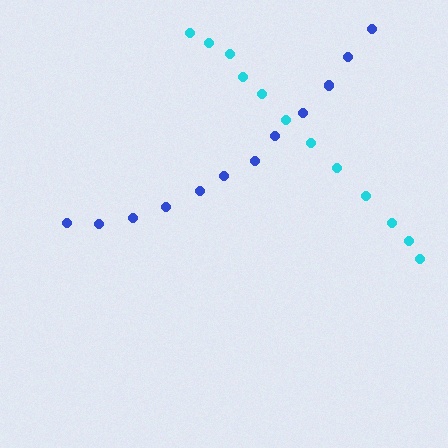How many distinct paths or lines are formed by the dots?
There are 2 distinct paths.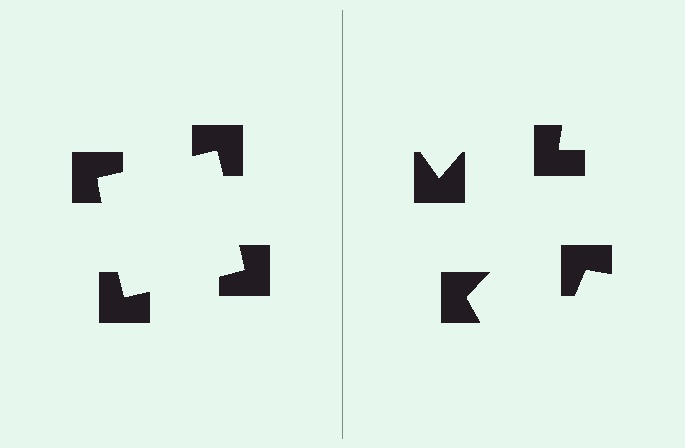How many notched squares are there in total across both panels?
8 — 4 on each side.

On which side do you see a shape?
An illusory square appears on the left side. On the right side the wedge cuts are rotated, so no coherent shape forms.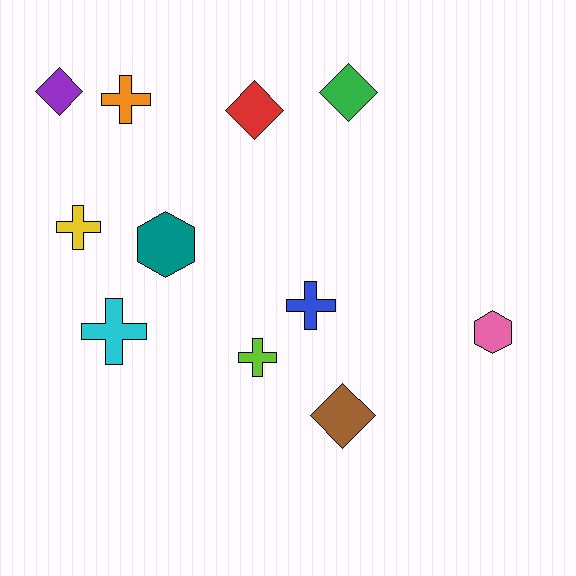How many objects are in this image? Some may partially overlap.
There are 11 objects.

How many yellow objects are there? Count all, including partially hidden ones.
There is 1 yellow object.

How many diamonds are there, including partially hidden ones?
There are 4 diamonds.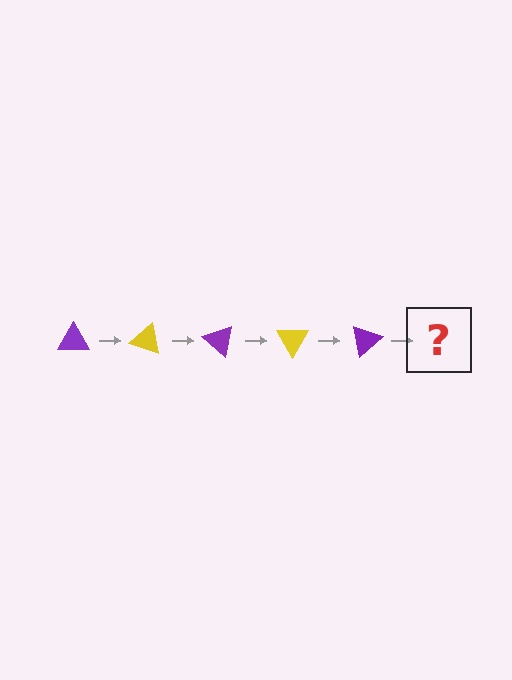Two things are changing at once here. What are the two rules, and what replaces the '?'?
The two rules are that it rotates 20 degrees each step and the color cycles through purple and yellow. The '?' should be a yellow triangle, rotated 100 degrees from the start.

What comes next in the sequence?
The next element should be a yellow triangle, rotated 100 degrees from the start.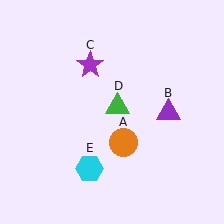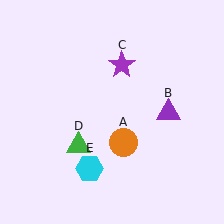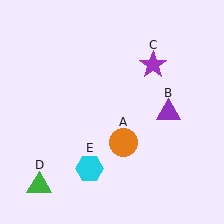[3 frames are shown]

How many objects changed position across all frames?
2 objects changed position: purple star (object C), green triangle (object D).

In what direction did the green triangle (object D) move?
The green triangle (object D) moved down and to the left.